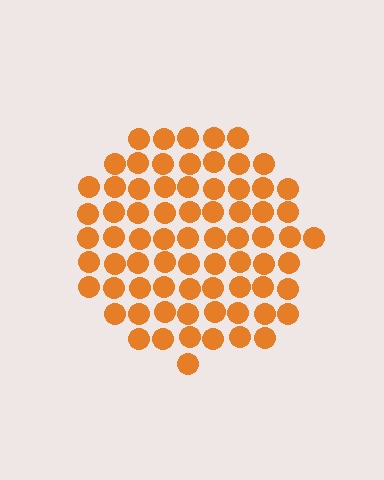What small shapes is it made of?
It is made of small circles.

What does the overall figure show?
The overall figure shows a circle.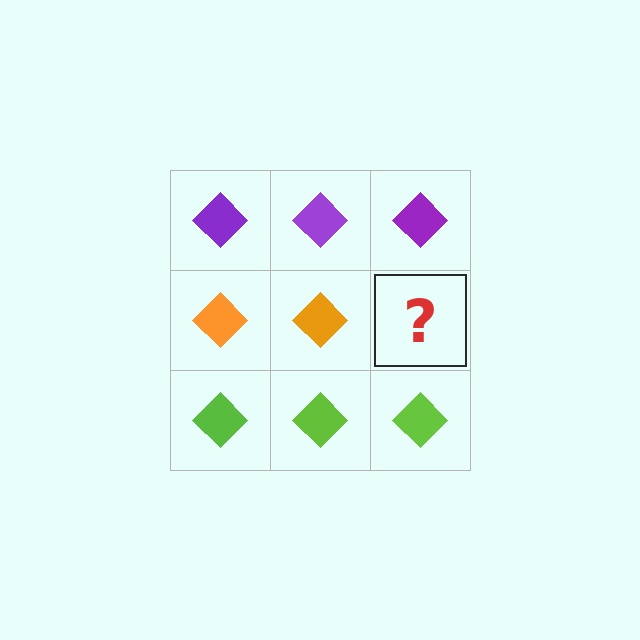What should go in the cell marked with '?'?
The missing cell should contain an orange diamond.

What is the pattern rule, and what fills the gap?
The rule is that each row has a consistent color. The gap should be filled with an orange diamond.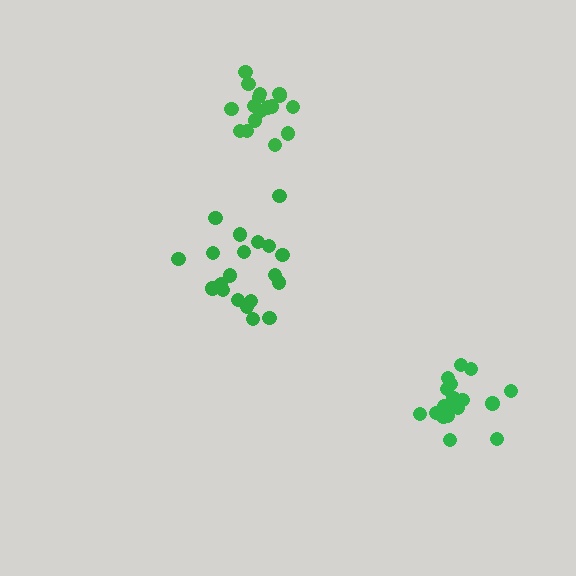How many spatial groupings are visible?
There are 3 spatial groupings.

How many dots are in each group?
Group 1: 17 dots, Group 2: 17 dots, Group 3: 20 dots (54 total).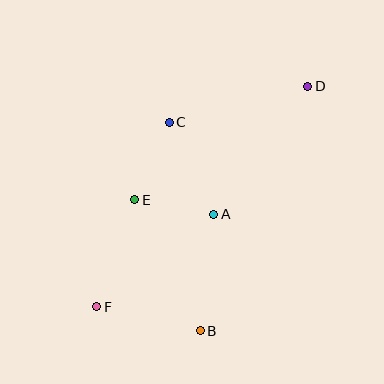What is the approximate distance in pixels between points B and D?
The distance between B and D is approximately 267 pixels.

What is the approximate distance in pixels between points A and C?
The distance between A and C is approximately 102 pixels.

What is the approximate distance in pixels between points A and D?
The distance between A and D is approximately 159 pixels.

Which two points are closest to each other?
Points A and E are closest to each other.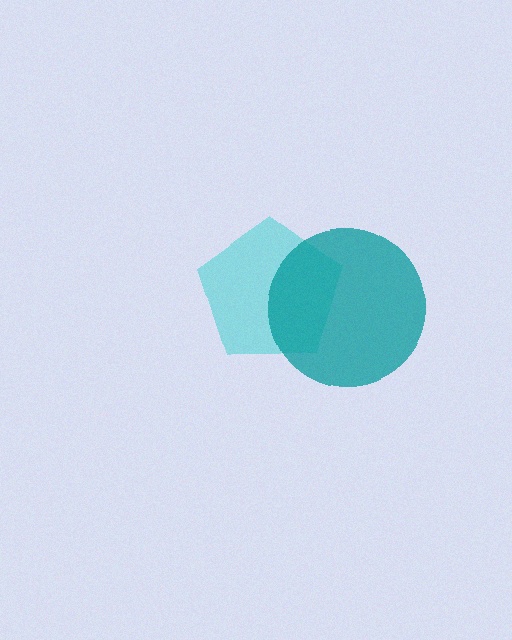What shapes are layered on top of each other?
The layered shapes are: a cyan pentagon, a teal circle.